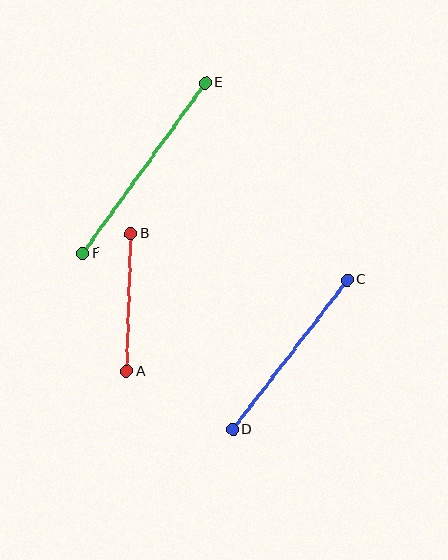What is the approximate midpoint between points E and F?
The midpoint is at approximately (144, 168) pixels.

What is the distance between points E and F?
The distance is approximately 210 pixels.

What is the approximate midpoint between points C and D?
The midpoint is at approximately (290, 355) pixels.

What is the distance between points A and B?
The distance is approximately 138 pixels.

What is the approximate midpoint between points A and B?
The midpoint is at approximately (129, 302) pixels.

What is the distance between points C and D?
The distance is approximately 189 pixels.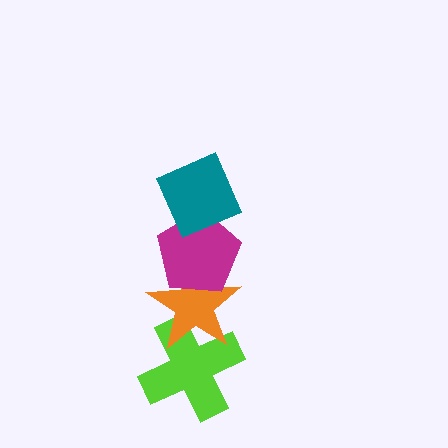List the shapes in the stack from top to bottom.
From top to bottom: the teal diamond, the magenta pentagon, the orange star, the lime cross.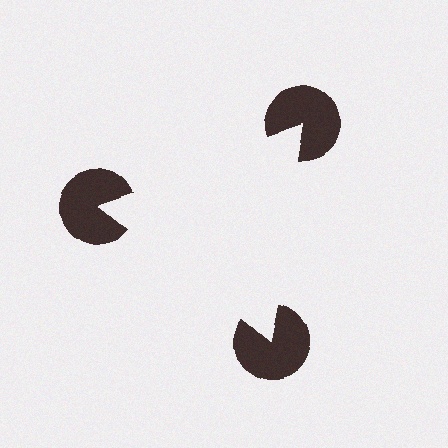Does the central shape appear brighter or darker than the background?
It typically appears slightly brighter than the background, even though no actual brightness change is drawn.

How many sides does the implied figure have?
3 sides.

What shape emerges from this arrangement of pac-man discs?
An illusory triangle — its edges are inferred from the aligned wedge cuts in the pac-man discs, not physically drawn.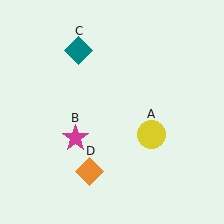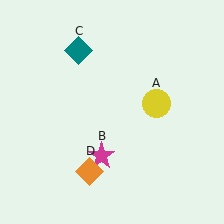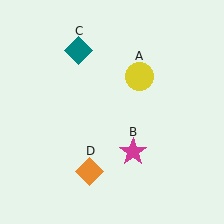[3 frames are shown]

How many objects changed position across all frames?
2 objects changed position: yellow circle (object A), magenta star (object B).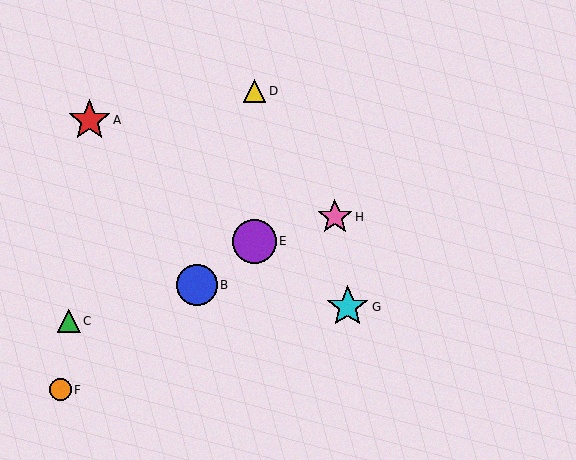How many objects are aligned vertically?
2 objects (D, E) are aligned vertically.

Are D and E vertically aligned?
Yes, both are at x≈254.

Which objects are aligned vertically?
Objects D, E are aligned vertically.